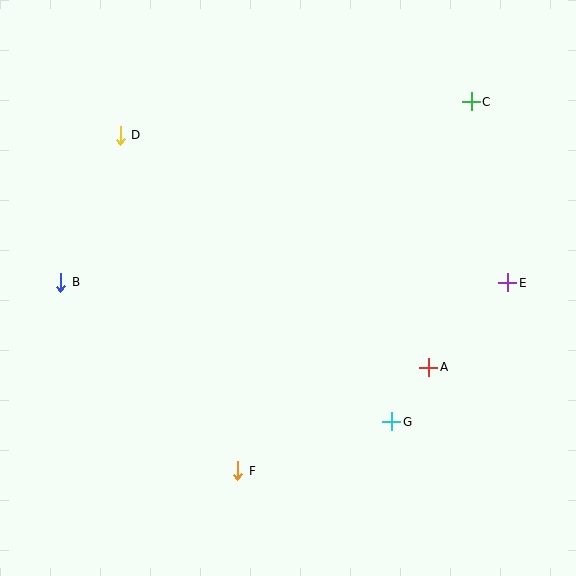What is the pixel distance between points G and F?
The distance between G and F is 161 pixels.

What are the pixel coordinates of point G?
Point G is at (392, 422).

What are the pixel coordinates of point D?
Point D is at (120, 135).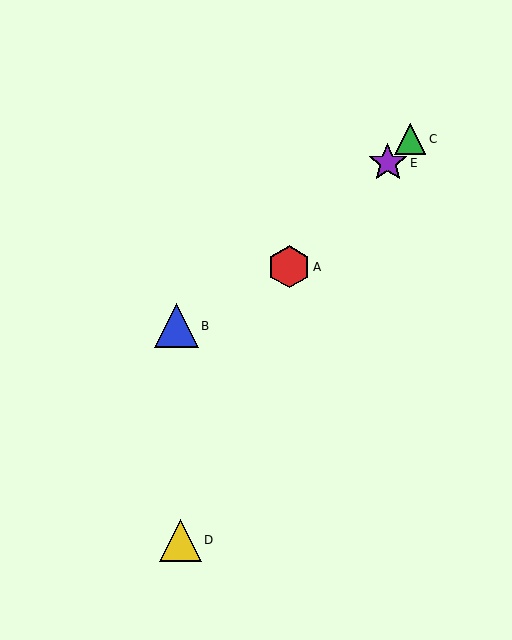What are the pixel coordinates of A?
Object A is at (289, 267).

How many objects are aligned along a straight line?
3 objects (A, C, E) are aligned along a straight line.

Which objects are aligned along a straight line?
Objects A, C, E are aligned along a straight line.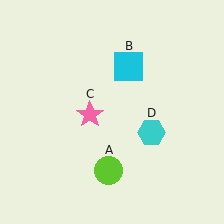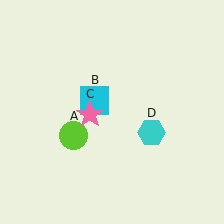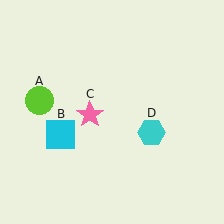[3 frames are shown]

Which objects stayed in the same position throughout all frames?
Pink star (object C) and cyan hexagon (object D) remained stationary.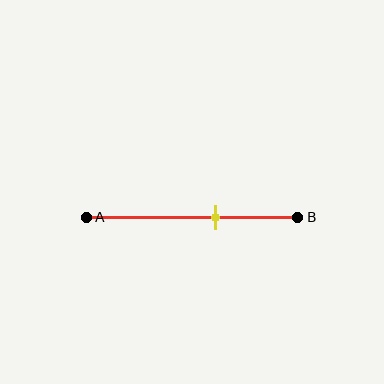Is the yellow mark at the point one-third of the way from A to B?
No, the mark is at about 60% from A, not at the 33% one-third point.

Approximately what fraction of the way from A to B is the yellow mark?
The yellow mark is approximately 60% of the way from A to B.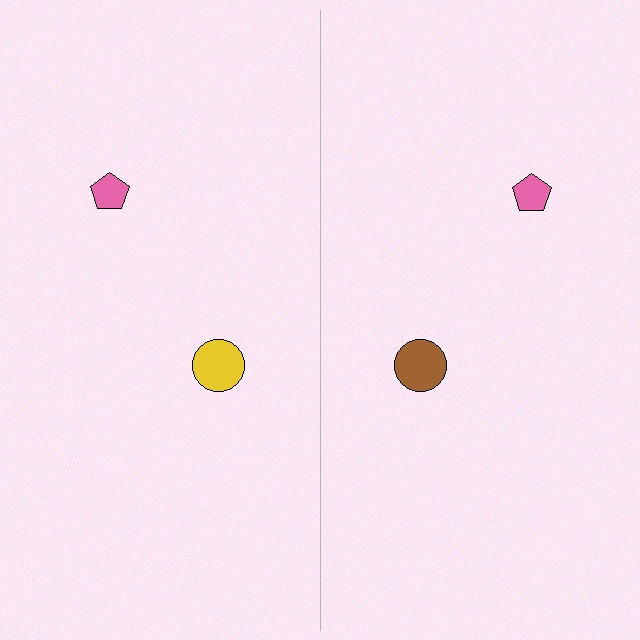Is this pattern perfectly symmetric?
No, the pattern is not perfectly symmetric. The brown circle on the right side breaks the symmetry — its mirror counterpart is yellow.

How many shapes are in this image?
There are 4 shapes in this image.